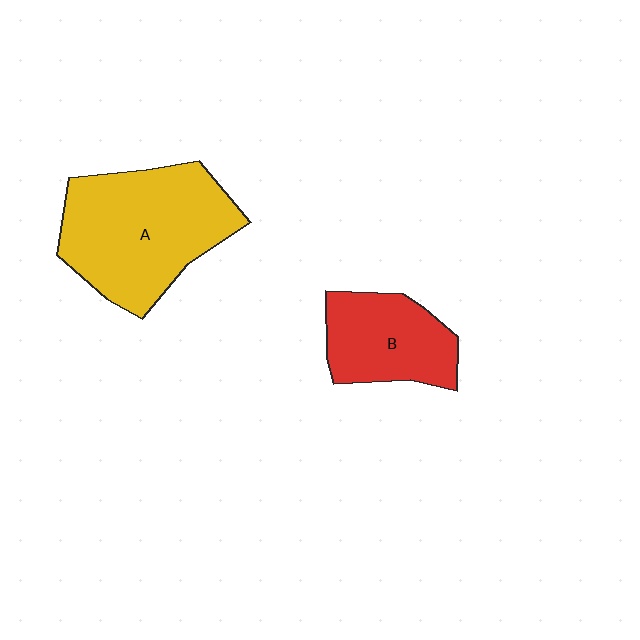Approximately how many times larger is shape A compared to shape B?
Approximately 1.7 times.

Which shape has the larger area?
Shape A (yellow).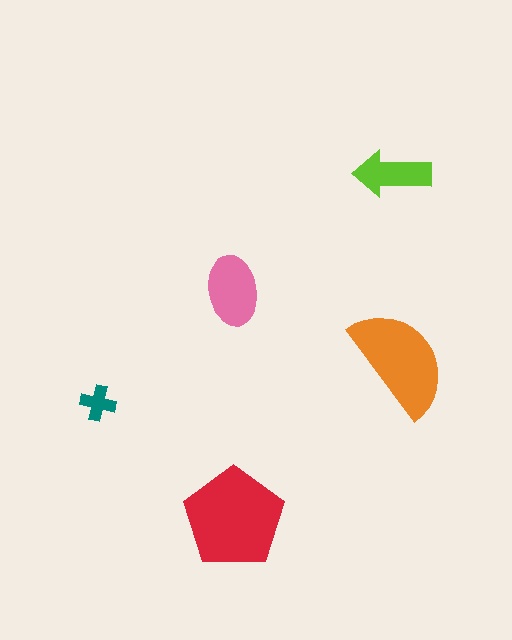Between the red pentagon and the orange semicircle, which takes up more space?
The red pentagon.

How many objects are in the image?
There are 5 objects in the image.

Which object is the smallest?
The teal cross.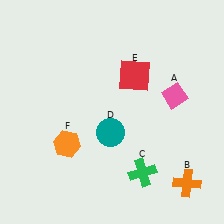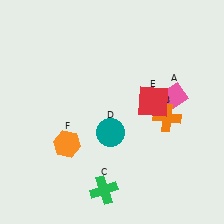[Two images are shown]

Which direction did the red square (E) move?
The red square (E) moved down.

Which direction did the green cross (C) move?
The green cross (C) moved left.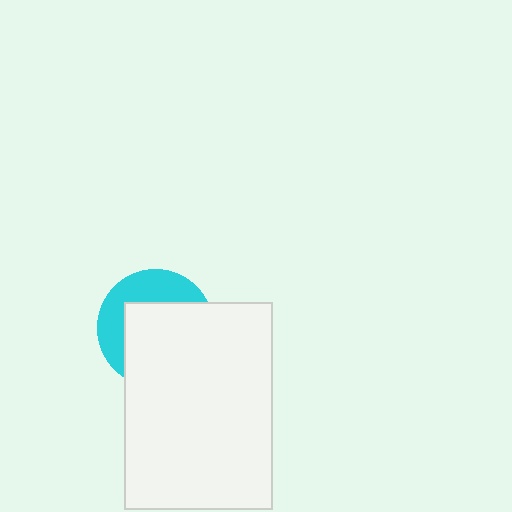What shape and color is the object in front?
The object in front is a white rectangle.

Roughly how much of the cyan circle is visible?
A small part of it is visible (roughly 37%).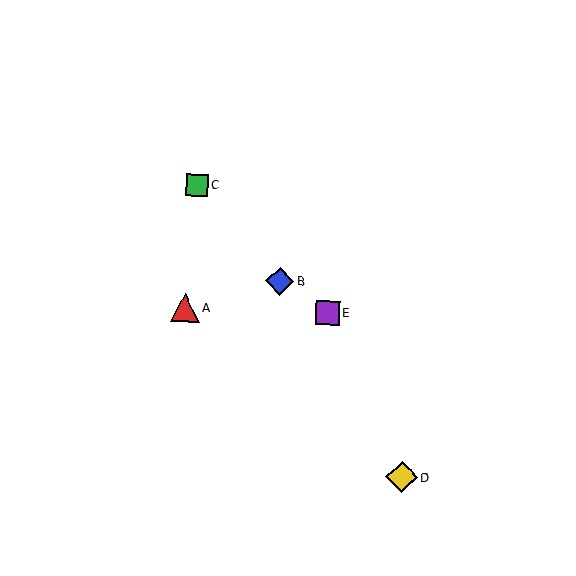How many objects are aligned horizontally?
2 objects (A, E) are aligned horizontally.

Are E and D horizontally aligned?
No, E is at y≈313 and D is at y≈477.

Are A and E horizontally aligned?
Yes, both are at y≈308.